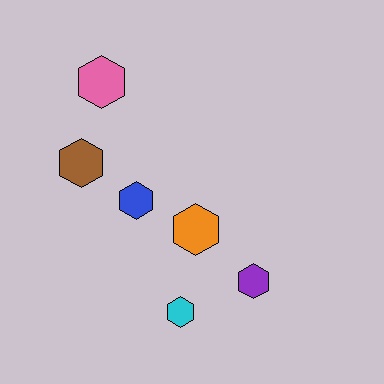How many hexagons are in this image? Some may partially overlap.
There are 6 hexagons.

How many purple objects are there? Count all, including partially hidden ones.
There is 1 purple object.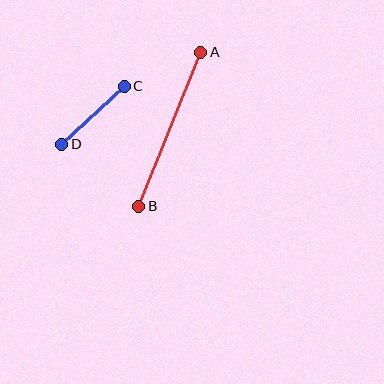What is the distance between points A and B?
The distance is approximately 166 pixels.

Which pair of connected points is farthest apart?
Points A and B are farthest apart.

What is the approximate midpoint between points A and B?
The midpoint is at approximately (170, 129) pixels.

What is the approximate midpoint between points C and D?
The midpoint is at approximately (93, 115) pixels.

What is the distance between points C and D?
The distance is approximately 85 pixels.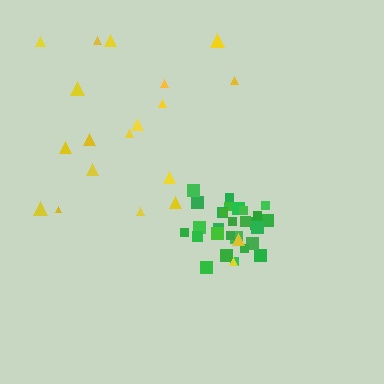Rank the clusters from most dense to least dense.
green, yellow.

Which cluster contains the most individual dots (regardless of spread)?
Green (28).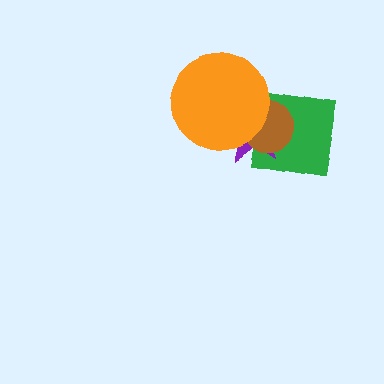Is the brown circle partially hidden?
Yes, it is partially covered by another shape.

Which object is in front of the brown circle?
The orange circle is in front of the brown circle.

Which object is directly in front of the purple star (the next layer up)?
The brown circle is directly in front of the purple star.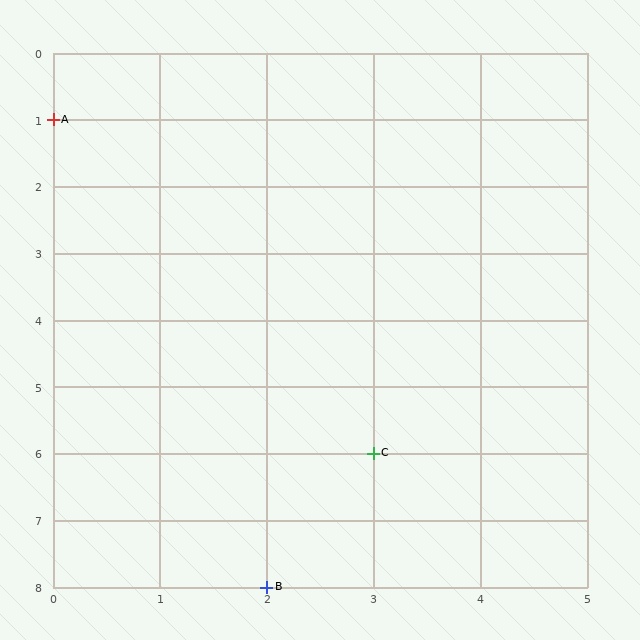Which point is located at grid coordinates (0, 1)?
Point A is at (0, 1).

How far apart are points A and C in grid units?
Points A and C are 3 columns and 5 rows apart (about 5.8 grid units diagonally).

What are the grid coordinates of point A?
Point A is at grid coordinates (0, 1).